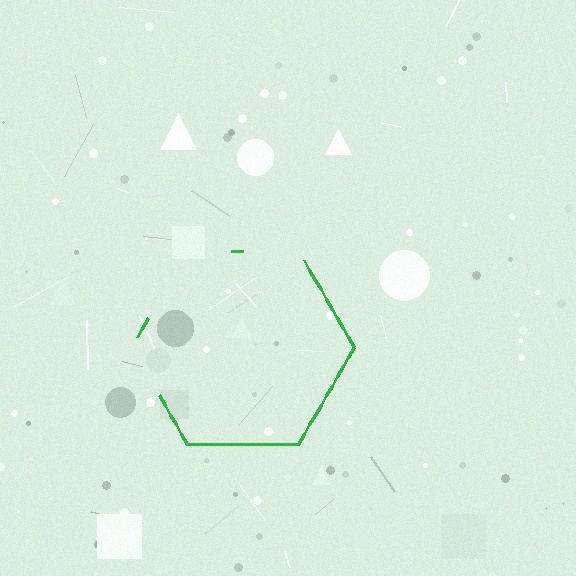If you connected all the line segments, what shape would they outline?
They would outline a hexagon.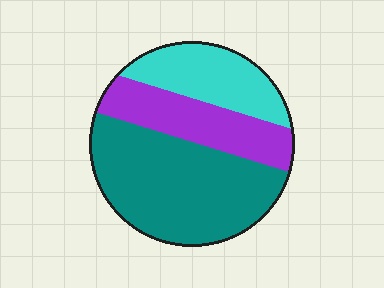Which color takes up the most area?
Teal, at roughly 50%.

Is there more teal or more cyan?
Teal.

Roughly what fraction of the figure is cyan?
Cyan covers 24% of the figure.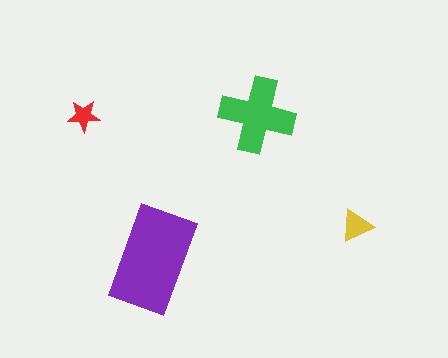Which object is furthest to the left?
The red star is leftmost.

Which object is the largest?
The purple rectangle.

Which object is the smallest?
The red star.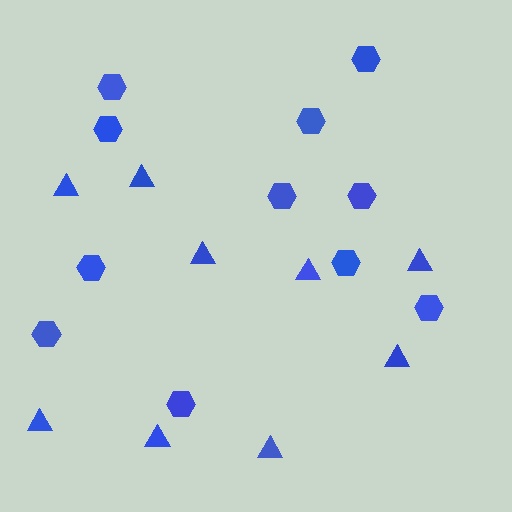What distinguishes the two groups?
There are 2 groups: one group of hexagons (11) and one group of triangles (9).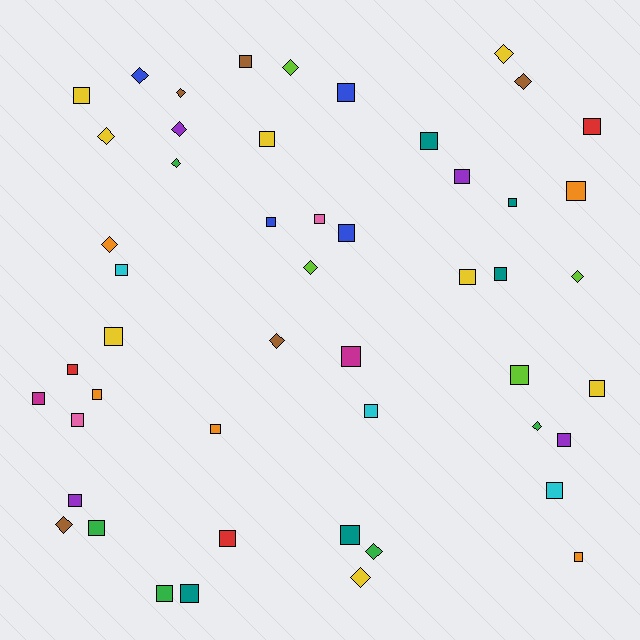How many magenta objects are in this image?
There are 2 magenta objects.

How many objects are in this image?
There are 50 objects.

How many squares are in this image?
There are 34 squares.